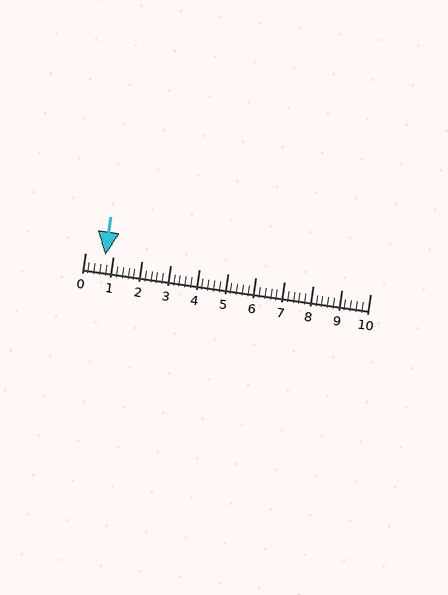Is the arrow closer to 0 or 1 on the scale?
The arrow is closer to 1.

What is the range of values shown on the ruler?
The ruler shows values from 0 to 10.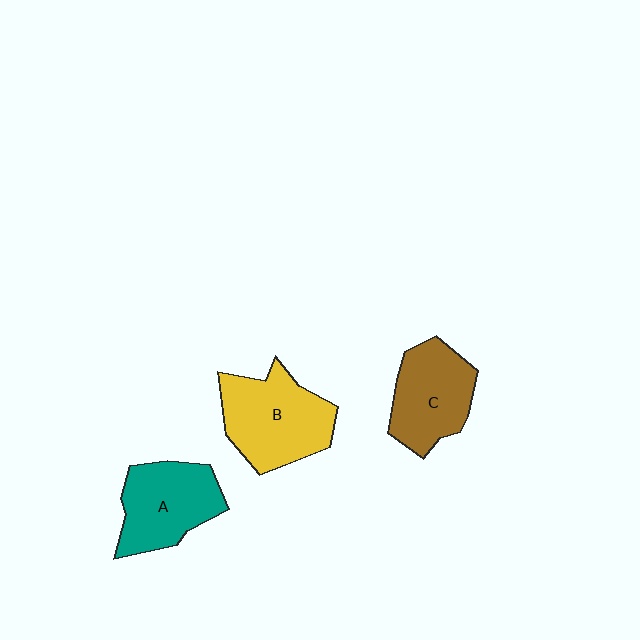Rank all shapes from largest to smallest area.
From largest to smallest: B (yellow), A (teal), C (brown).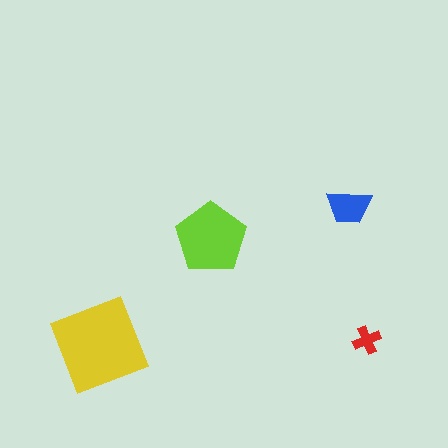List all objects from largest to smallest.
The yellow diamond, the lime pentagon, the blue trapezoid, the red cross.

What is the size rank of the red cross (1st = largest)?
4th.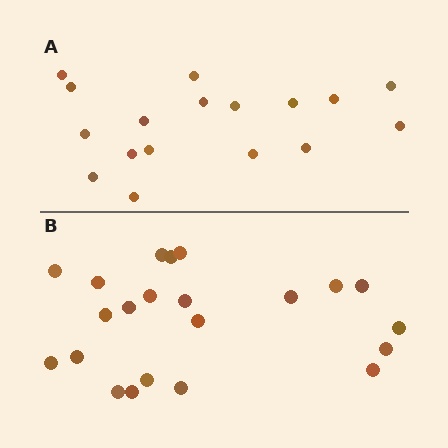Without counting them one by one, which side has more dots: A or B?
Region B (the bottom region) has more dots.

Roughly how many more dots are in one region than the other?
Region B has about 5 more dots than region A.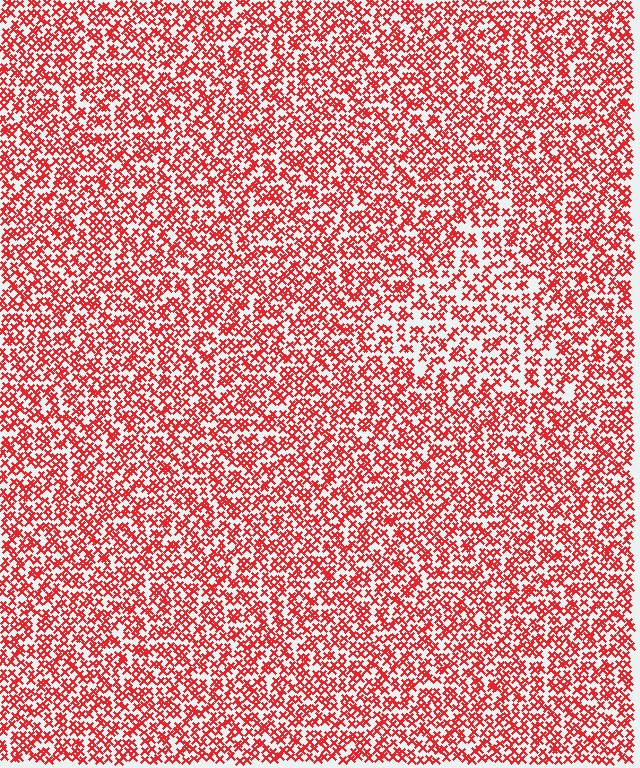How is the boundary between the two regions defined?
The boundary is defined by a change in element density (approximately 1.4x ratio). All elements are the same color, size, and shape.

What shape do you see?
I see a triangle.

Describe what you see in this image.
The image contains small red elements arranged at two different densities. A triangle-shaped region is visible where the elements are less densely packed than the surrounding area.